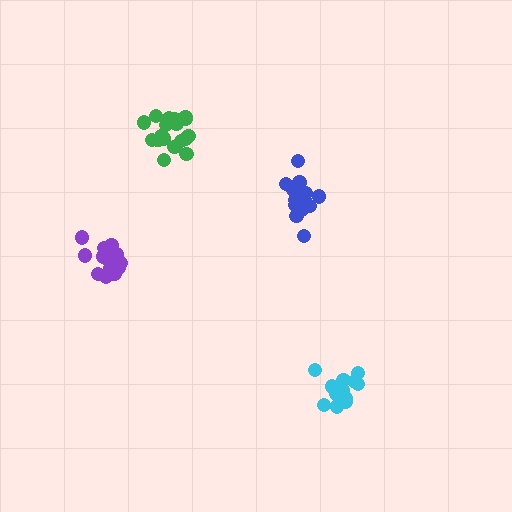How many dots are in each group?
Group 1: 14 dots, Group 2: 13 dots, Group 3: 15 dots, Group 4: 19 dots (61 total).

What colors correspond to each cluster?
The clusters are colored: purple, cyan, blue, green.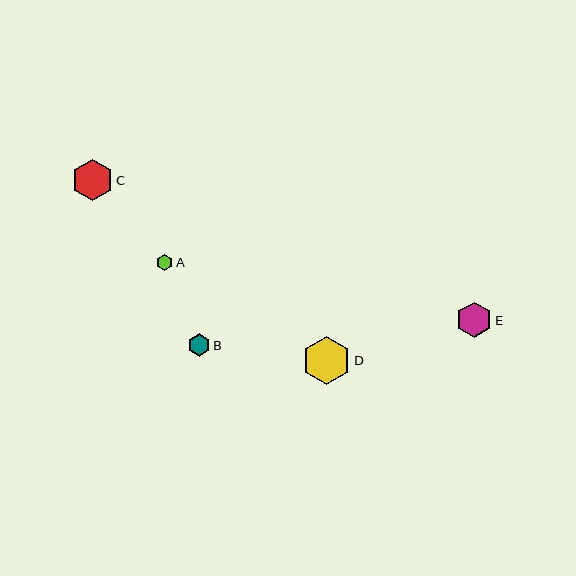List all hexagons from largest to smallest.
From largest to smallest: D, C, E, B, A.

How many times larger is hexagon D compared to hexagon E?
Hexagon D is approximately 1.3 times the size of hexagon E.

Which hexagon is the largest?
Hexagon D is the largest with a size of approximately 48 pixels.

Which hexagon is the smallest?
Hexagon A is the smallest with a size of approximately 16 pixels.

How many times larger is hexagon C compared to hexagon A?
Hexagon C is approximately 2.6 times the size of hexagon A.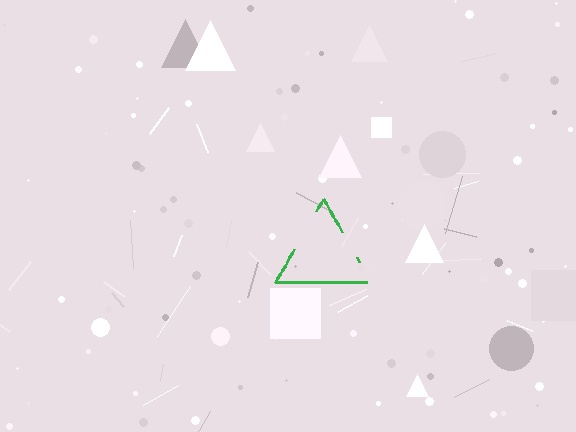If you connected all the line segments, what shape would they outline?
They would outline a triangle.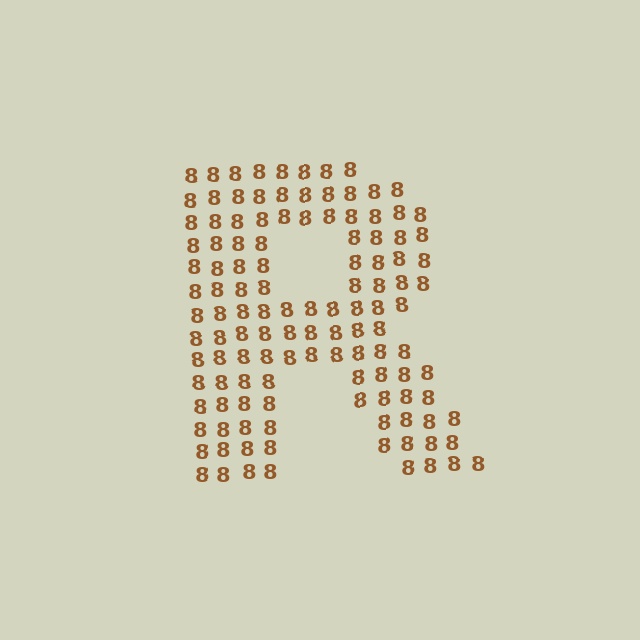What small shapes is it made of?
It is made of small digit 8's.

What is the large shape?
The large shape is the letter R.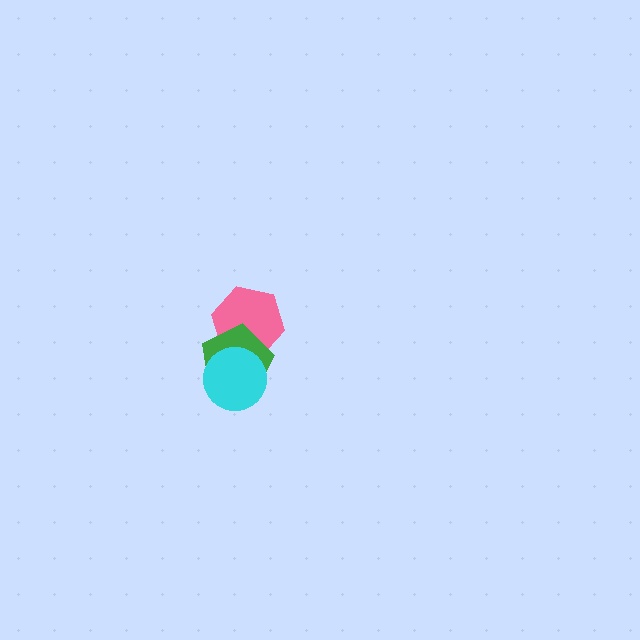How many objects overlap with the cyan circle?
2 objects overlap with the cyan circle.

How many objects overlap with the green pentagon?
2 objects overlap with the green pentagon.